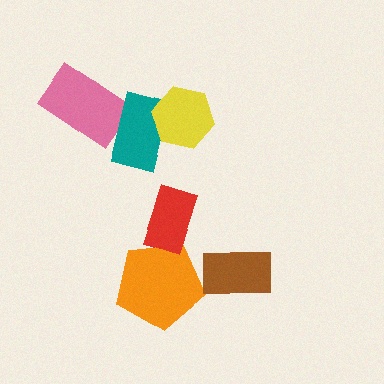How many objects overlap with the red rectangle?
1 object overlaps with the red rectangle.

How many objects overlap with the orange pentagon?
1 object overlaps with the orange pentagon.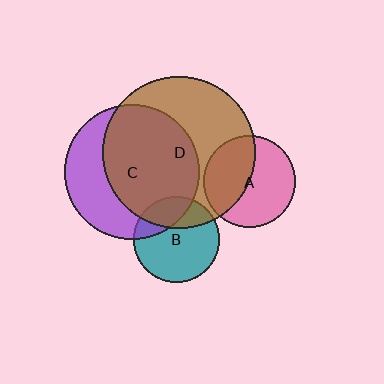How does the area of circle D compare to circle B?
Approximately 3.1 times.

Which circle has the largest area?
Circle D (brown).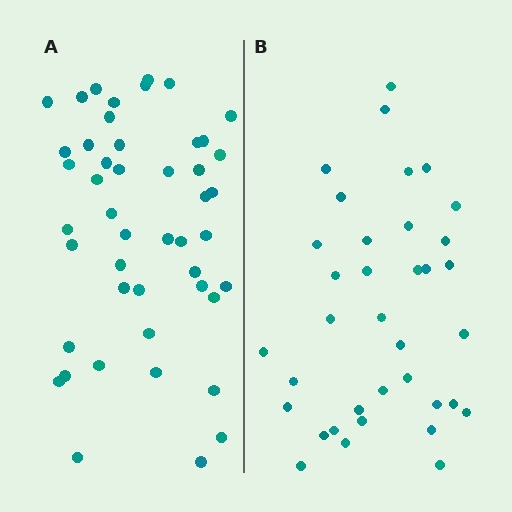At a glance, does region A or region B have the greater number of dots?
Region A (the left region) has more dots.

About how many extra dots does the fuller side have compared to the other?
Region A has roughly 12 or so more dots than region B.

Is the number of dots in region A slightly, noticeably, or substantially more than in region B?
Region A has noticeably more, but not dramatically so. The ratio is roughly 1.3 to 1.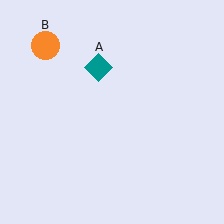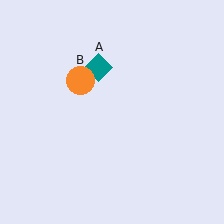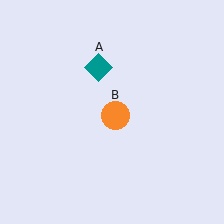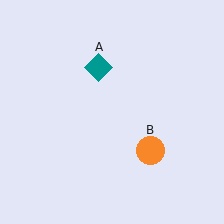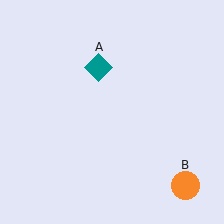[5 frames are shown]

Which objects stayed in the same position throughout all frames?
Teal diamond (object A) remained stationary.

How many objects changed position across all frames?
1 object changed position: orange circle (object B).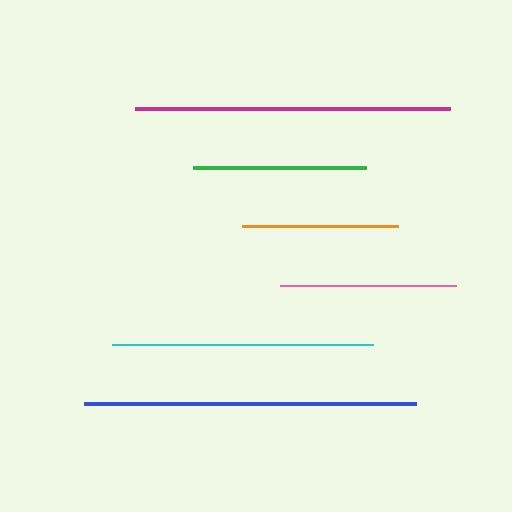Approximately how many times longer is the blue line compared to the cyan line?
The blue line is approximately 1.3 times the length of the cyan line.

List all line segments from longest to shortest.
From longest to shortest: blue, magenta, cyan, pink, green, orange.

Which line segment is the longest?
The blue line is the longest at approximately 333 pixels.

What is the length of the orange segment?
The orange segment is approximately 156 pixels long.